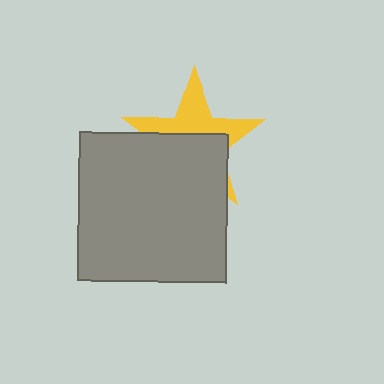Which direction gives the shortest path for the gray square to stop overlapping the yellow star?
Moving down gives the shortest separation.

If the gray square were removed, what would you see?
You would see the complete yellow star.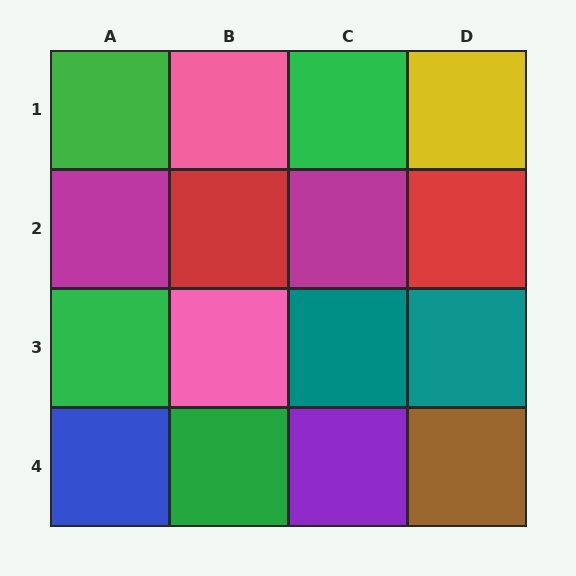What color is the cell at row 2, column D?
Red.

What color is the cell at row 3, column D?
Teal.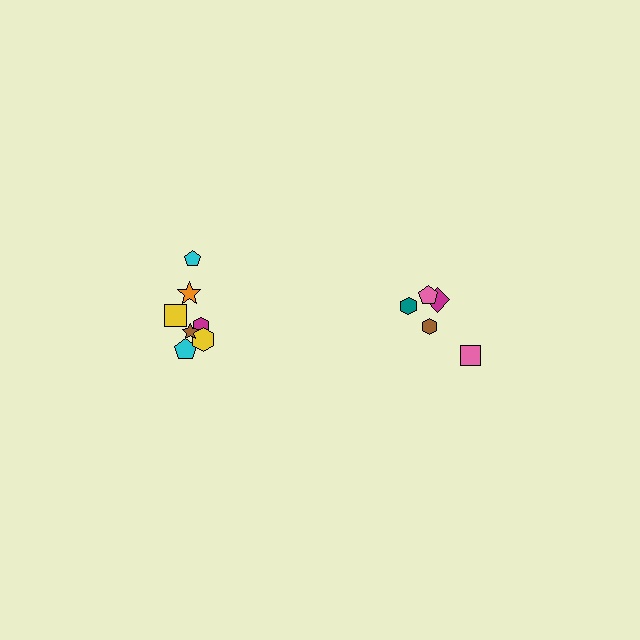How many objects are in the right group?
There are 6 objects.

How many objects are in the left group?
There are 8 objects.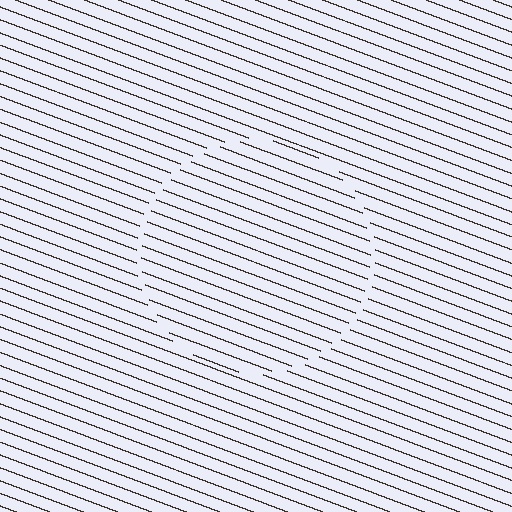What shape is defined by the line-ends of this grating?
An illusory circle. The interior of the shape contains the same grating, shifted by half a period — the contour is defined by the phase discontinuity where line-ends from the inner and outer gratings abut.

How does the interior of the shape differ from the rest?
The interior of the shape contains the same grating, shifted by half a period — the contour is defined by the phase discontinuity where line-ends from the inner and outer gratings abut.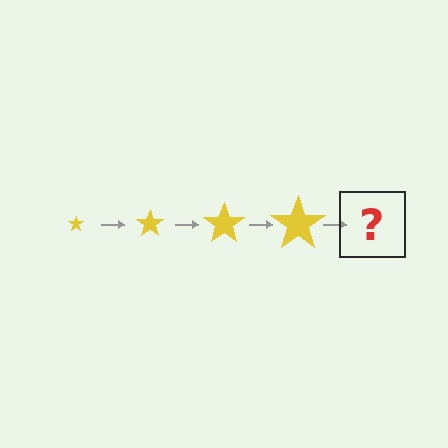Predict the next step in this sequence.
The next step is a yellow star, larger than the previous one.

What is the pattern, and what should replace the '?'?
The pattern is that the star gets progressively larger each step. The '?' should be a yellow star, larger than the previous one.